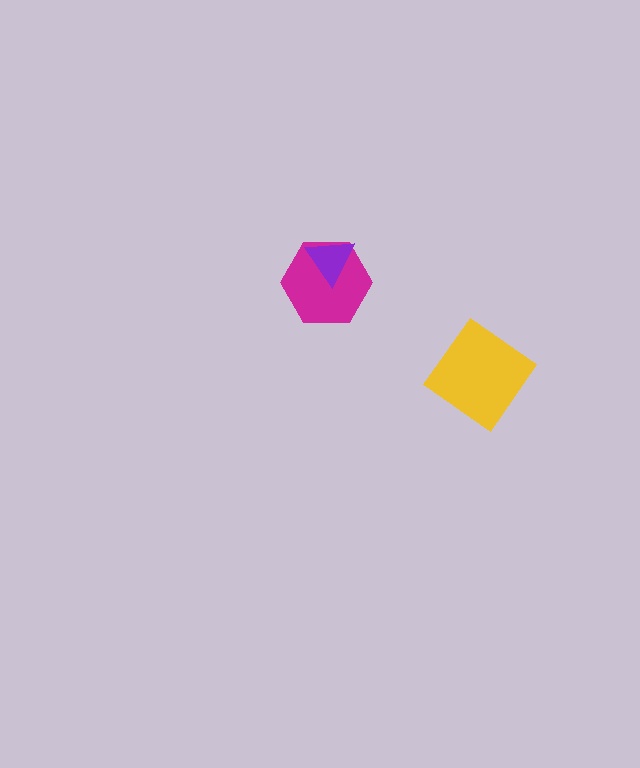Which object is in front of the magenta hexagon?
The purple triangle is in front of the magenta hexagon.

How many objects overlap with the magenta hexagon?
1 object overlaps with the magenta hexagon.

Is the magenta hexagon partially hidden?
Yes, it is partially covered by another shape.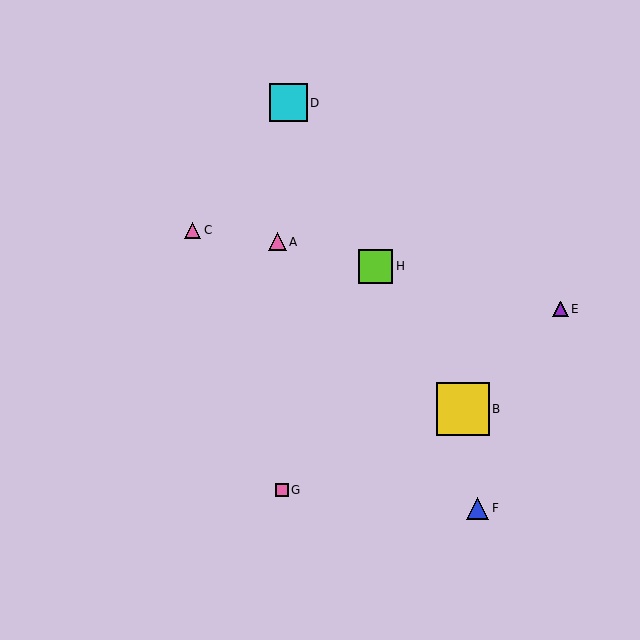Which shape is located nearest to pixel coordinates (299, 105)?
The cyan square (labeled D) at (288, 103) is nearest to that location.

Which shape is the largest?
The yellow square (labeled B) is the largest.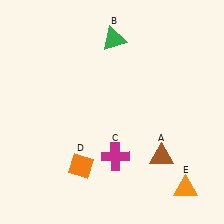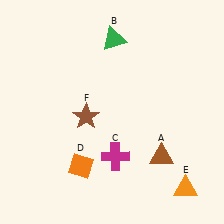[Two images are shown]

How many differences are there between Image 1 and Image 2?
There is 1 difference between the two images.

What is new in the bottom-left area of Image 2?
A brown star (F) was added in the bottom-left area of Image 2.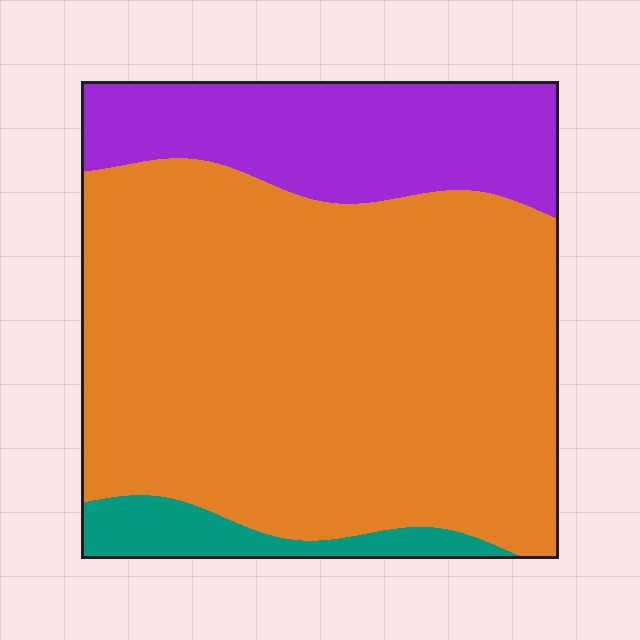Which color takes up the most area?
Orange, at roughly 70%.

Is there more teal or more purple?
Purple.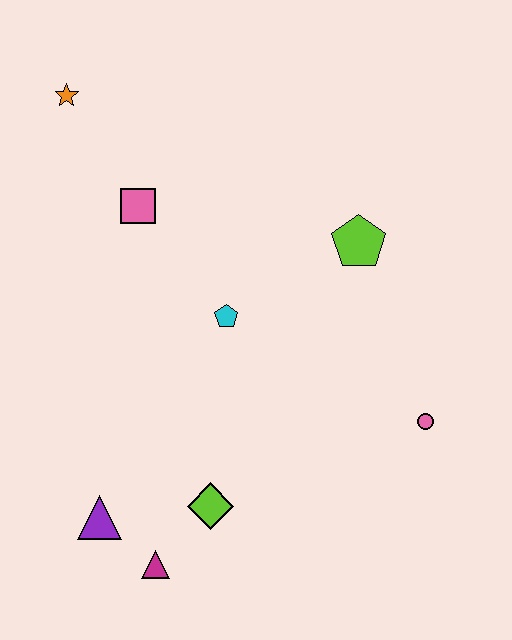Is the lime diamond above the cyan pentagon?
No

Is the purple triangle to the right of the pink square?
No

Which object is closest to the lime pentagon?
The cyan pentagon is closest to the lime pentagon.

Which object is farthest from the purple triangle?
The orange star is farthest from the purple triangle.